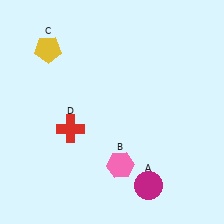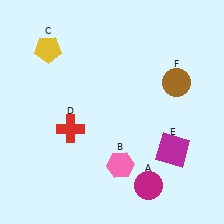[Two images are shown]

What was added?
A magenta square (E), a brown circle (F) were added in Image 2.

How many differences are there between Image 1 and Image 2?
There are 2 differences between the two images.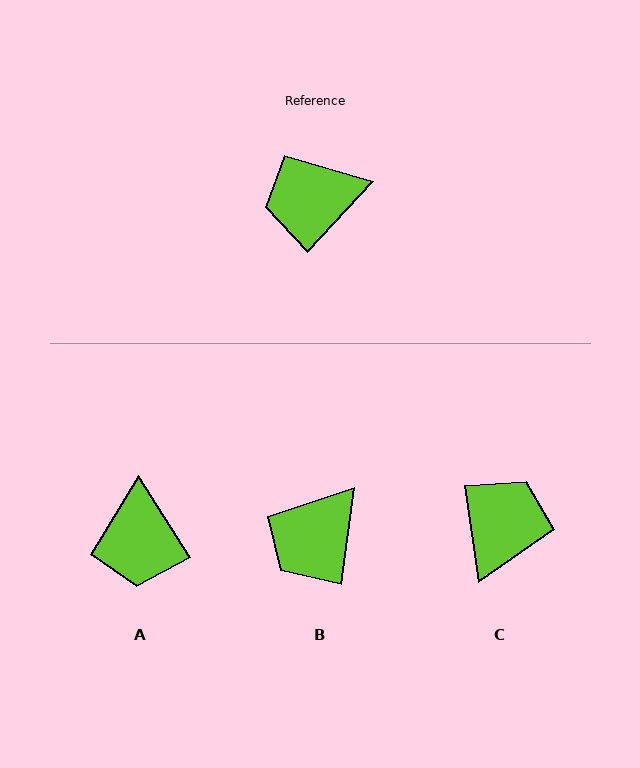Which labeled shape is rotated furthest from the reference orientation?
C, about 129 degrees away.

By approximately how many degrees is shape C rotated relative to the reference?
Approximately 129 degrees clockwise.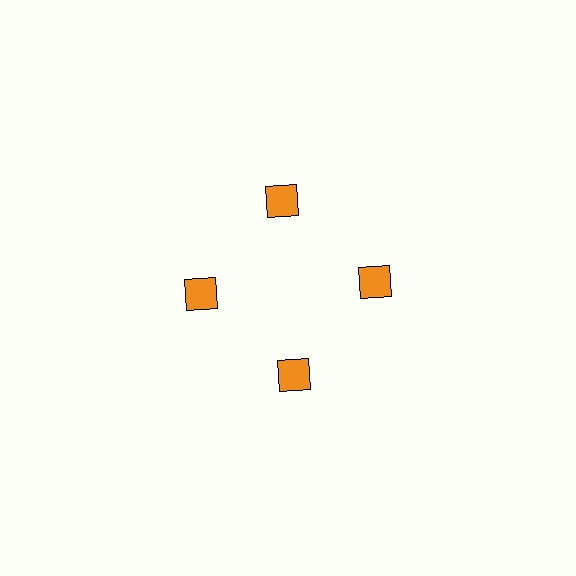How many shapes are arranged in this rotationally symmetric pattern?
There are 4 shapes, arranged in 4 groups of 1.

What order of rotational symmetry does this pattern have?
This pattern has 4-fold rotational symmetry.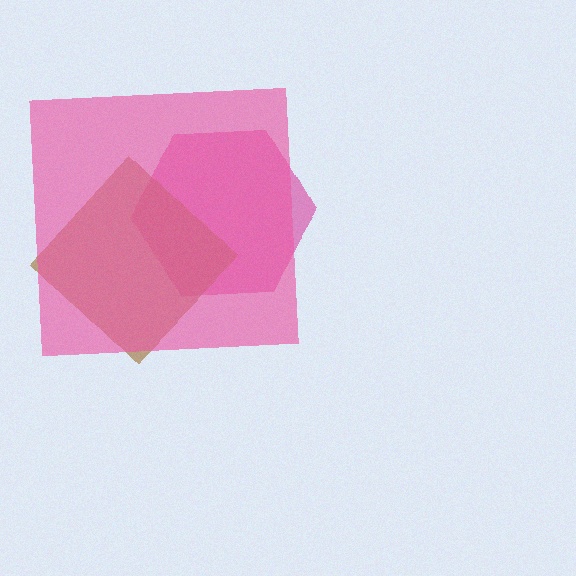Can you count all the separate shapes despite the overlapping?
Yes, there are 3 separate shapes.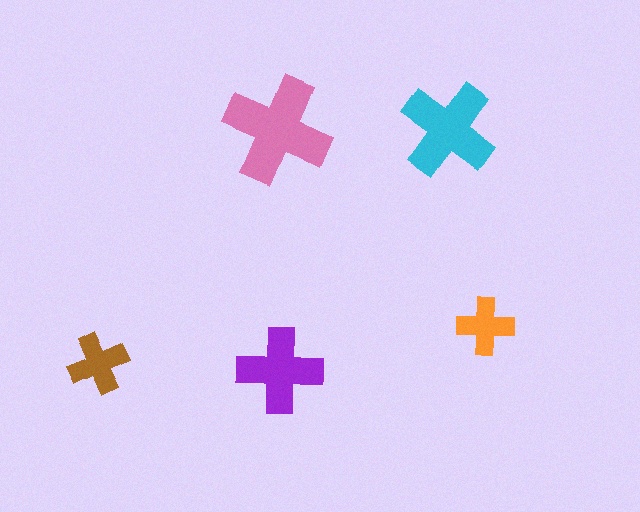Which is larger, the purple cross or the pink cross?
The pink one.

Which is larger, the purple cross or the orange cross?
The purple one.